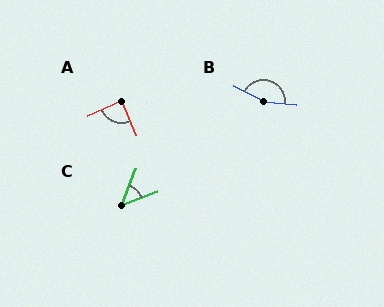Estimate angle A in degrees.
Approximately 88 degrees.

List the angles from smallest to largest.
C (47°), A (88°), B (157°).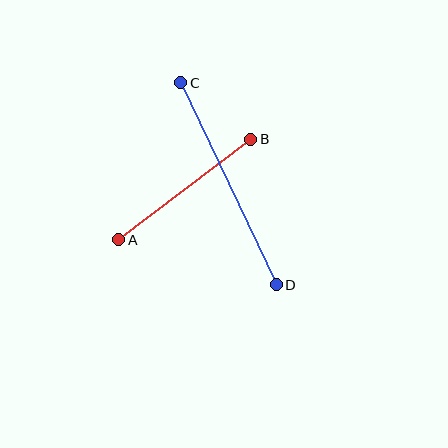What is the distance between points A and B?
The distance is approximately 166 pixels.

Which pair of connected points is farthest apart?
Points C and D are farthest apart.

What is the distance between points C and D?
The distance is approximately 224 pixels.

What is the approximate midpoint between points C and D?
The midpoint is at approximately (228, 184) pixels.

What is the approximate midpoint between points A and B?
The midpoint is at approximately (185, 190) pixels.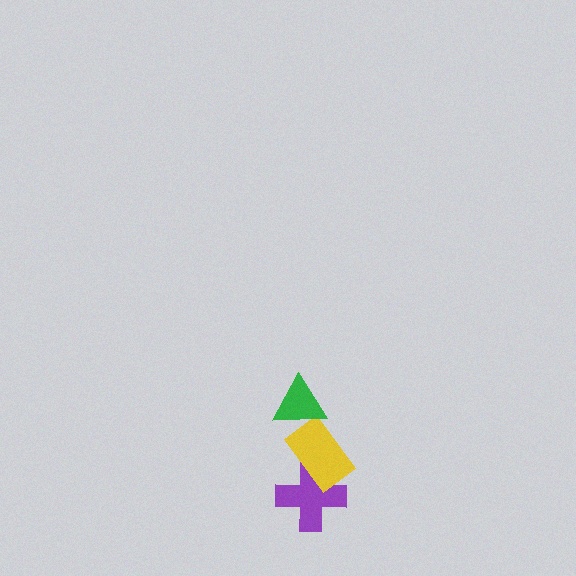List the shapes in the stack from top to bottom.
From top to bottom: the green triangle, the yellow rectangle, the purple cross.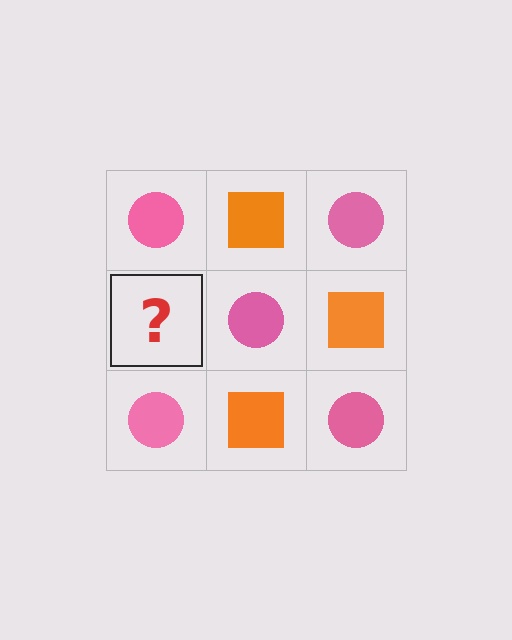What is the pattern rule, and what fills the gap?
The rule is that it alternates pink circle and orange square in a checkerboard pattern. The gap should be filled with an orange square.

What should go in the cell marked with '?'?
The missing cell should contain an orange square.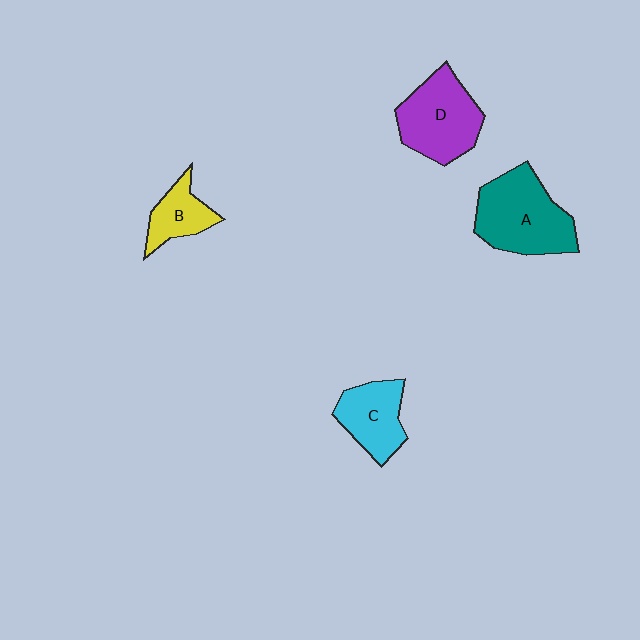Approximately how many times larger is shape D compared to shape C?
Approximately 1.4 times.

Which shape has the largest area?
Shape A (teal).